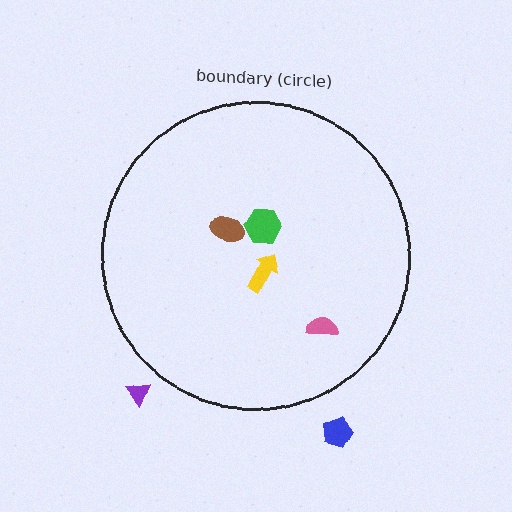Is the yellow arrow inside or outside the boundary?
Inside.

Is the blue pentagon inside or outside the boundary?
Outside.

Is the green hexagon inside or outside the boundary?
Inside.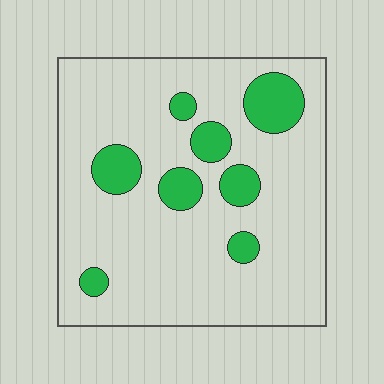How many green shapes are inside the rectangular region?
8.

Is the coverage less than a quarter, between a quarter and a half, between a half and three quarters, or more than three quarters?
Less than a quarter.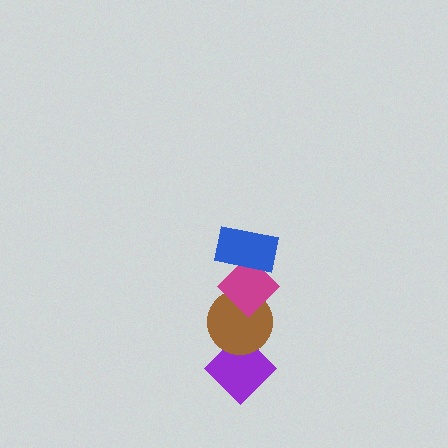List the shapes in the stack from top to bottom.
From top to bottom: the blue rectangle, the magenta diamond, the brown circle, the purple diamond.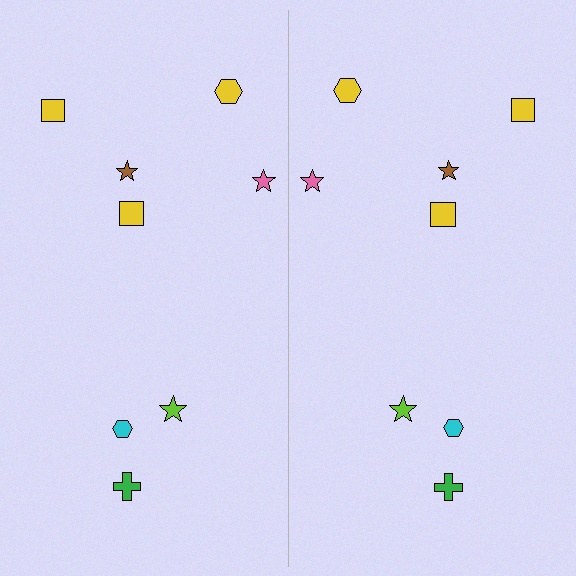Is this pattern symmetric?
Yes, this pattern has bilateral (reflection) symmetry.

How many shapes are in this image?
There are 16 shapes in this image.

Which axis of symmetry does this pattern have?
The pattern has a vertical axis of symmetry running through the center of the image.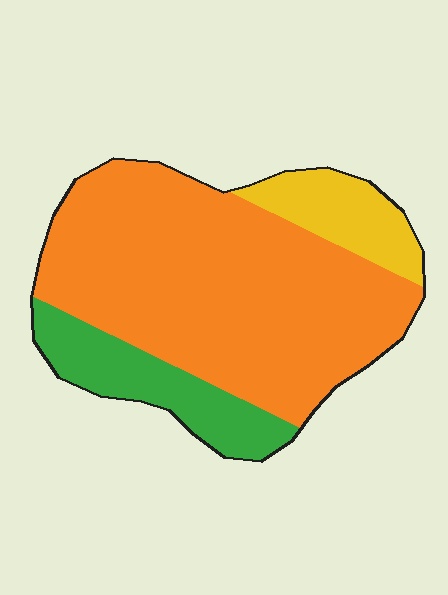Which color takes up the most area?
Orange, at roughly 70%.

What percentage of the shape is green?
Green takes up less than a quarter of the shape.